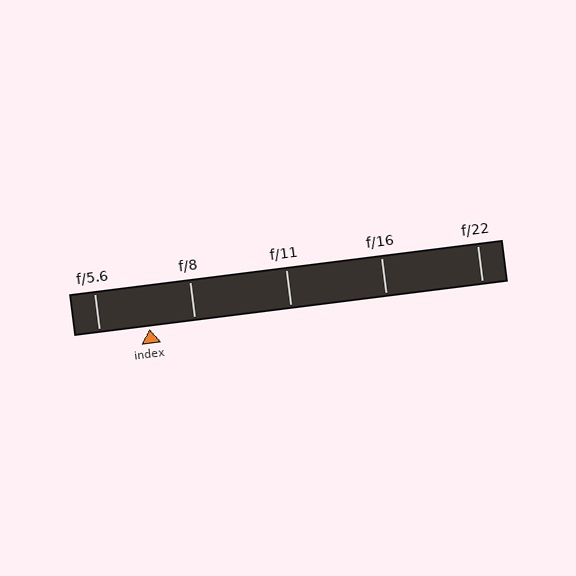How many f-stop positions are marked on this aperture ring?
There are 5 f-stop positions marked.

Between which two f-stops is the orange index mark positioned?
The index mark is between f/5.6 and f/8.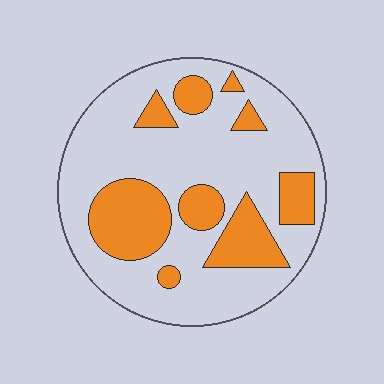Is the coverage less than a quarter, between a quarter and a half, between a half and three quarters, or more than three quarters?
Between a quarter and a half.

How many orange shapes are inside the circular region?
9.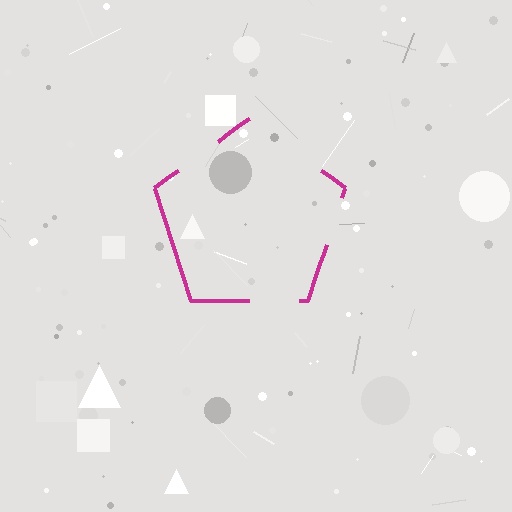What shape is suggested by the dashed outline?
The dashed outline suggests a pentagon.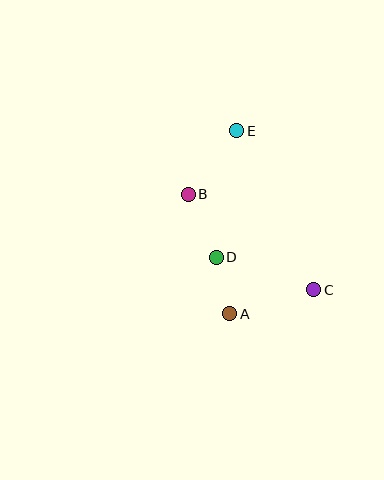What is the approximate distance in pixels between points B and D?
The distance between B and D is approximately 69 pixels.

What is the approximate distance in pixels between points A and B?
The distance between A and B is approximately 126 pixels.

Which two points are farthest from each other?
Points A and E are farthest from each other.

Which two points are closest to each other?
Points A and D are closest to each other.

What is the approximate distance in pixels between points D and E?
The distance between D and E is approximately 128 pixels.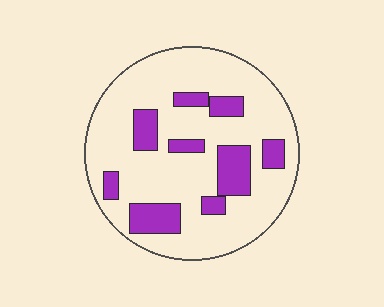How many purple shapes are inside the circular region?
9.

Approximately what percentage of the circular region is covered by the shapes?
Approximately 20%.